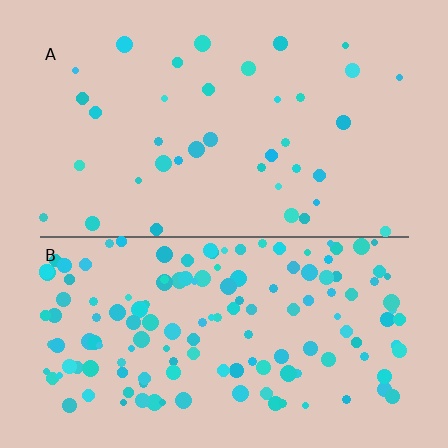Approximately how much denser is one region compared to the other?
Approximately 3.9× — region B over region A.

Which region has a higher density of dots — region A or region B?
B (the bottom).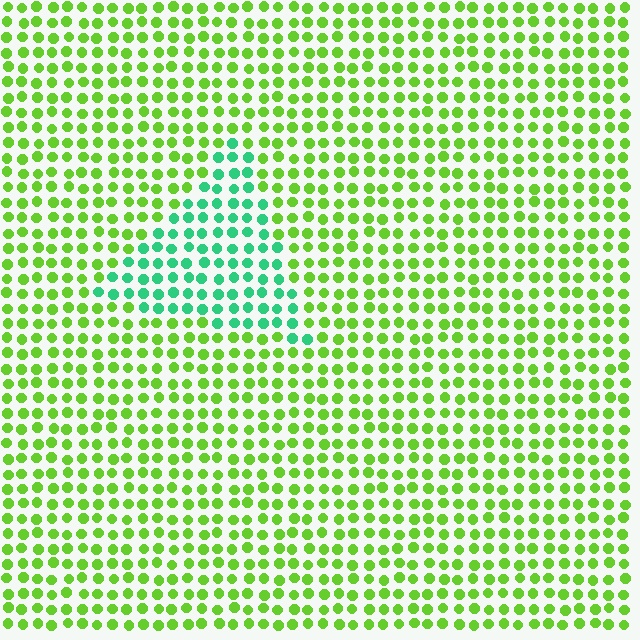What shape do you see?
I see a triangle.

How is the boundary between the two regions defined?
The boundary is defined purely by a slight shift in hue (about 52 degrees). Spacing, size, and orientation are identical on both sides.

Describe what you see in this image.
The image is filled with small lime elements in a uniform arrangement. A triangle-shaped region is visible where the elements are tinted to a slightly different hue, forming a subtle color boundary.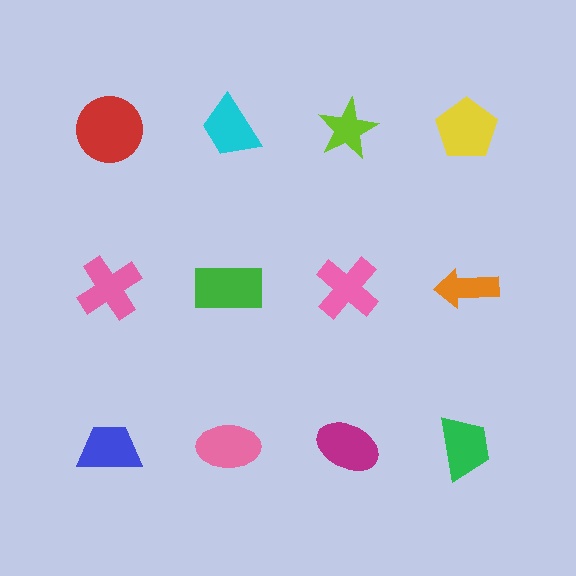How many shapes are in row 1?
4 shapes.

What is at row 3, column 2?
A pink ellipse.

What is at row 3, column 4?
A green trapezoid.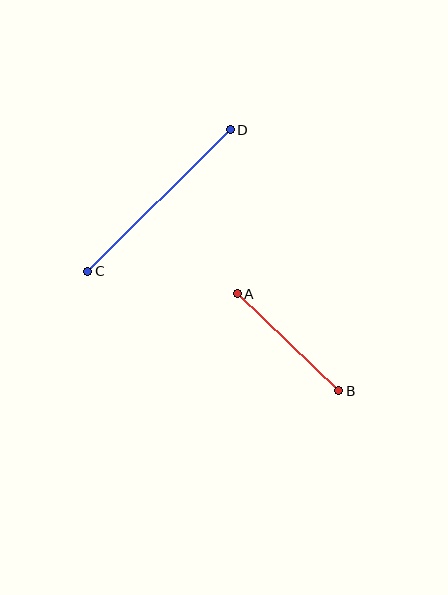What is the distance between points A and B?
The distance is approximately 140 pixels.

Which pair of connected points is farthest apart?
Points C and D are farthest apart.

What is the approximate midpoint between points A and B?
The midpoint is at approximately (288, 342) pixels.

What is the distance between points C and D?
The distance is approximately 201 pixels.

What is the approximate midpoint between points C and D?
The midpoint is at approximately (159, 201) pixels.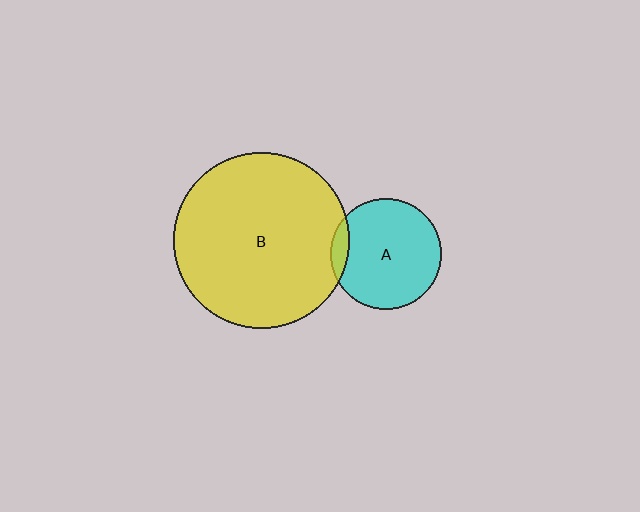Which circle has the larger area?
Circle B (yellow).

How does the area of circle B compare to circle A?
Approximately 2.5 times.